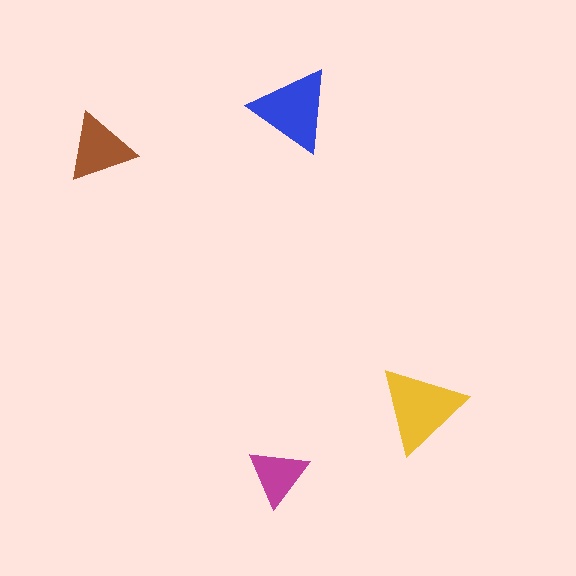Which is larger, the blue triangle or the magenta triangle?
The blue one.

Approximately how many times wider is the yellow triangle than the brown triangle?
About 1.5 times wider.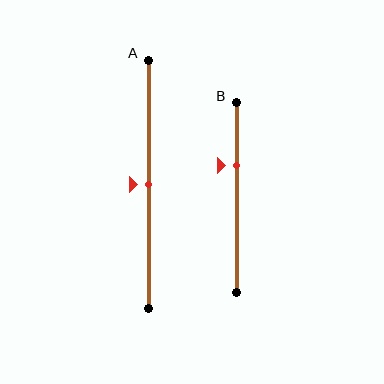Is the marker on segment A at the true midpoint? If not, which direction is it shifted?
Yes, the marker on segment A is at the true midpoint.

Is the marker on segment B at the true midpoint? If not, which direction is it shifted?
No, the marker on segment B is shifted upward by about 17% of the segment length.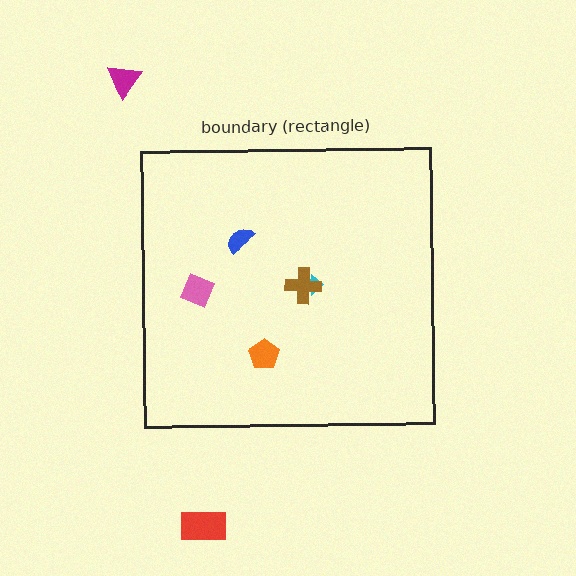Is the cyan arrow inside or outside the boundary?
Inside.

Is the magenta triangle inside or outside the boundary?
Outside.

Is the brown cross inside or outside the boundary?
Inside.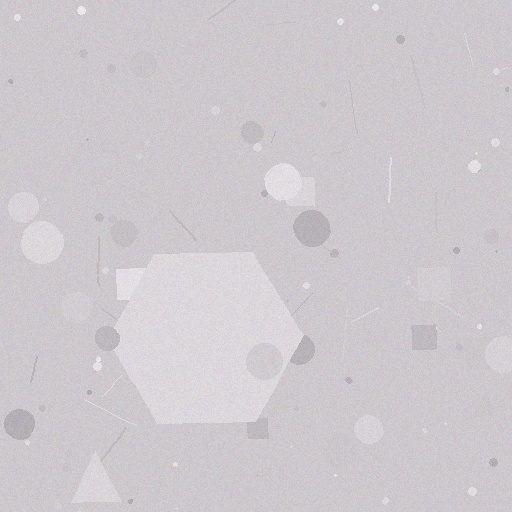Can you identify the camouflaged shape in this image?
The camouflaged shape is a hexagon.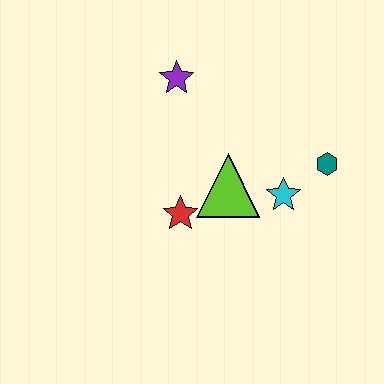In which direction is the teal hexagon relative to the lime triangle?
The teal hexagon is to the right of the lime triangle.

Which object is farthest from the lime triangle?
The purple star is farthest from the lime triangle.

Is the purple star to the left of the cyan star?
Yes